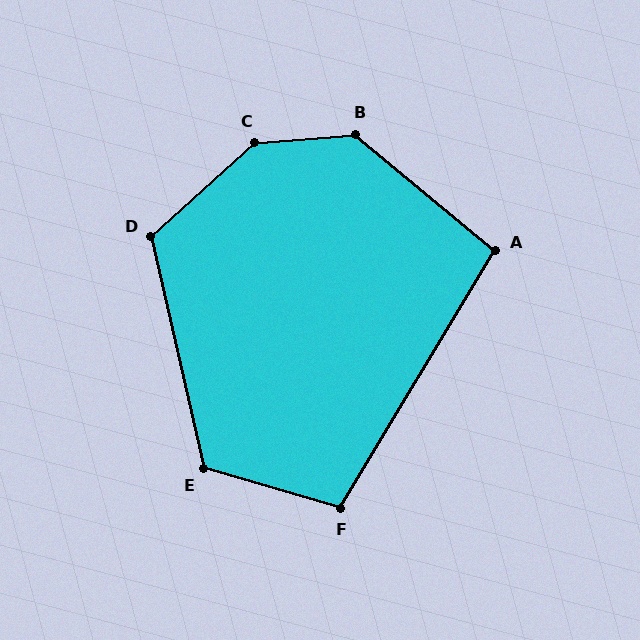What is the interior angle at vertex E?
Approximately 119 degrees (obtuse).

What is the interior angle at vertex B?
Approximately 136 degrees (obtuse).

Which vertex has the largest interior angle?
C, at approximately 143 degrees.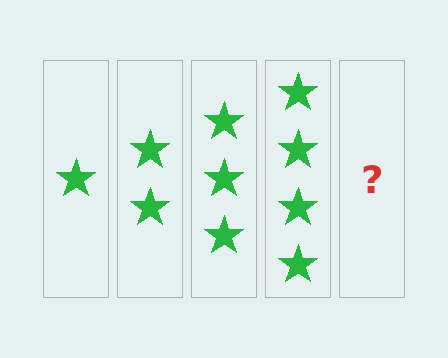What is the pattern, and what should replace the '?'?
The pattern is that each step adds one more star. The '?' should be 5 stars.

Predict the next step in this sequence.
The next step is 5 stars.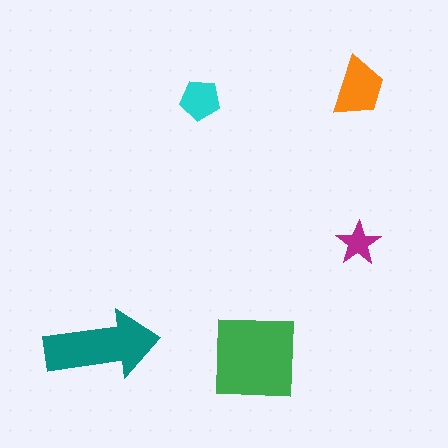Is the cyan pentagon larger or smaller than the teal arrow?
Smaller.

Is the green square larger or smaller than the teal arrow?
Larger.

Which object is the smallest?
The magenta star.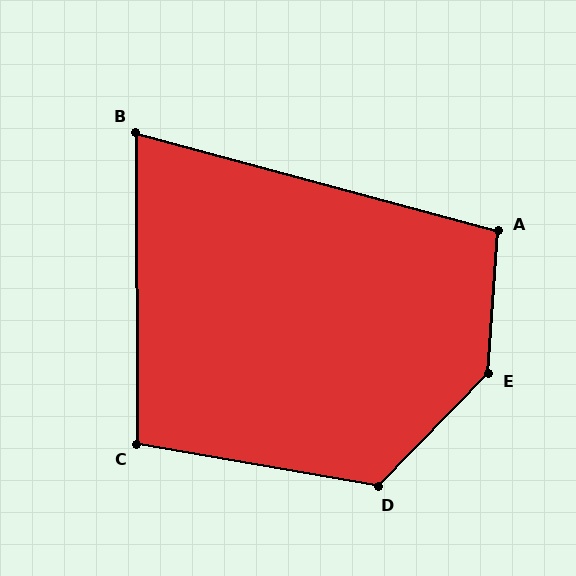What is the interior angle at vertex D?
Approximately 124 degrees (obtuse).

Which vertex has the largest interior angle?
E, at approximately 140 degrees.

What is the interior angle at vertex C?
Approximately 100 degrees (obtuse).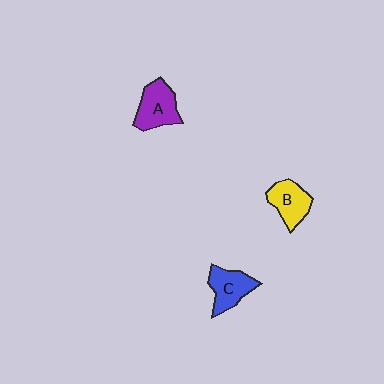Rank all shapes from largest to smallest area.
From largest to smallest: A (purple), C (blue), B (yellow).